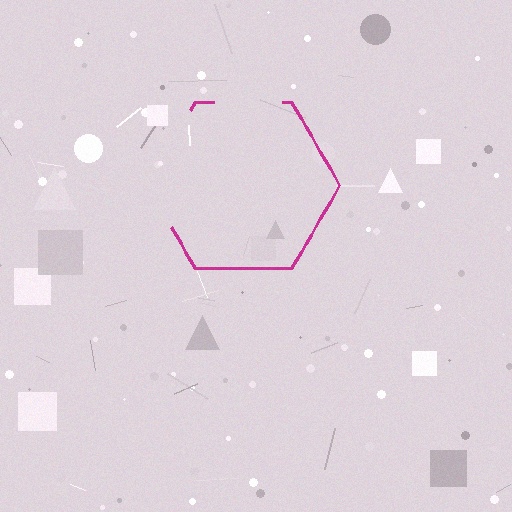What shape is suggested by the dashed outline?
The dashed outline suggests a hexagon.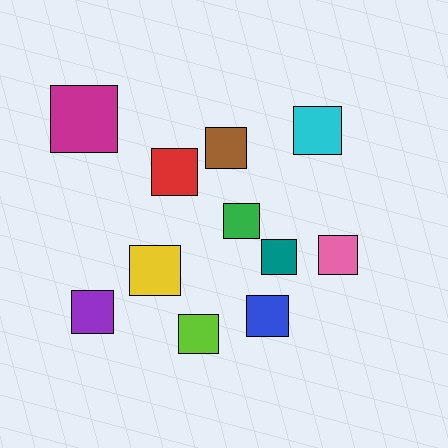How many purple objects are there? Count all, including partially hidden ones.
There is 1 purple object.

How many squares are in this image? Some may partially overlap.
There are 11 squares.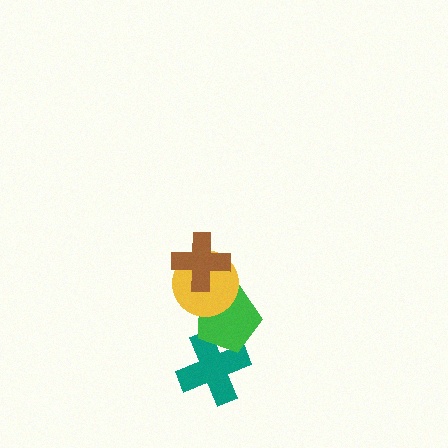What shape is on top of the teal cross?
The green pentagon is on top of the teal cross.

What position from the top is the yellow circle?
The yellow circle is 2nd from the top.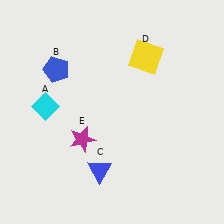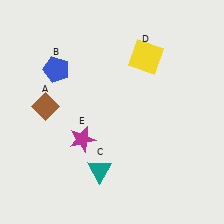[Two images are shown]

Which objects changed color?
A changed from cyan to brown. C changed from blue to teal.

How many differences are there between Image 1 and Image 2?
There are 2 differences between the two images.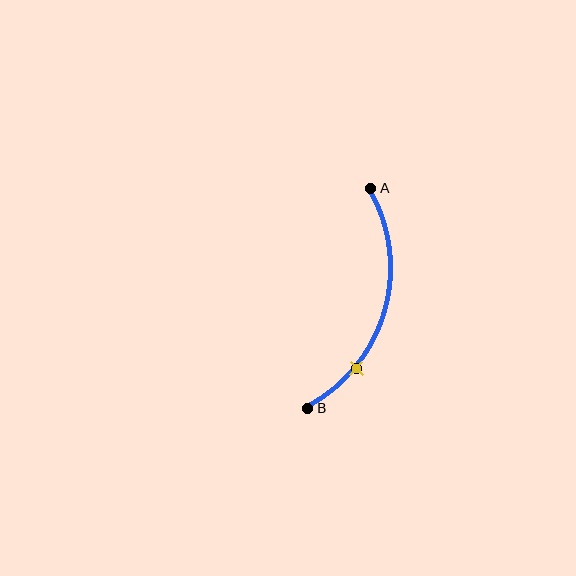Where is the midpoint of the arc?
The arc midpoint is the point on the curve farthest from the straight line joining A and B. It sits to the right of that line.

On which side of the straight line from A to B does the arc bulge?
The arc bulges to the right of the straight line connecting A and B.